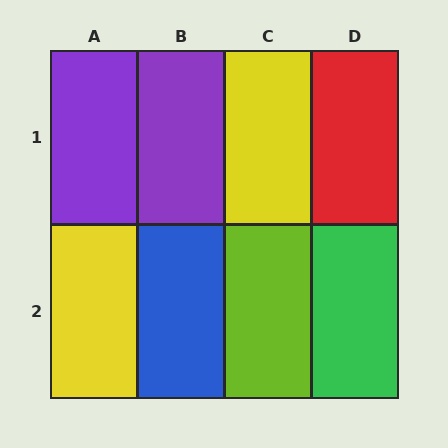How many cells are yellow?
2 cells are yellow.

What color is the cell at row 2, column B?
Blue.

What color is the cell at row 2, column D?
Green.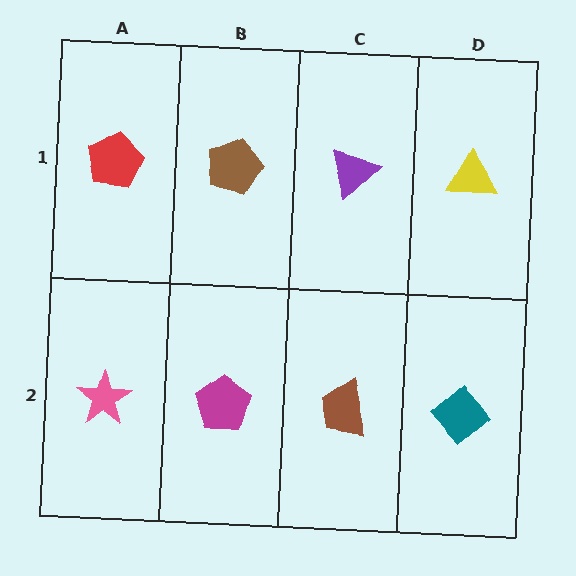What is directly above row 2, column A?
A red pentagon.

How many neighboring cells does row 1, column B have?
3.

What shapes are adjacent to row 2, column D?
A yellow triangle (row 1, column D), a brown trapezoid (row 2, column C).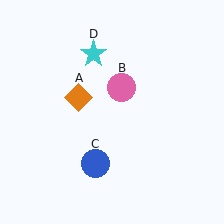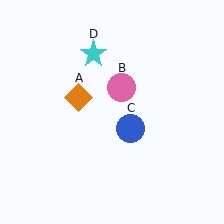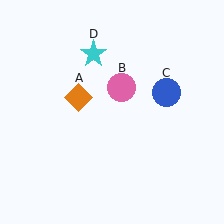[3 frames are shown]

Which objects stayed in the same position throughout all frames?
Orange diamond (object A) and pink circle (object B) and cyan star (object D) remained stationary.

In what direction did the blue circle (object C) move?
The blue circle (object C) moved up and to the right.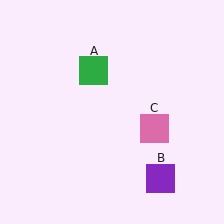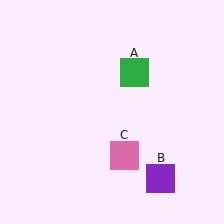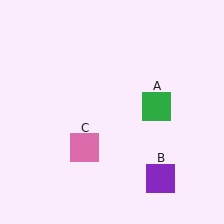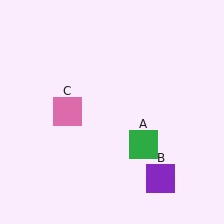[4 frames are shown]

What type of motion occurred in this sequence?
The green square (object A), pink square (object C) rotated clockwise around the center of the scene.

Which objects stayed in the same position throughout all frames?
Purple square (object B) remained stationary.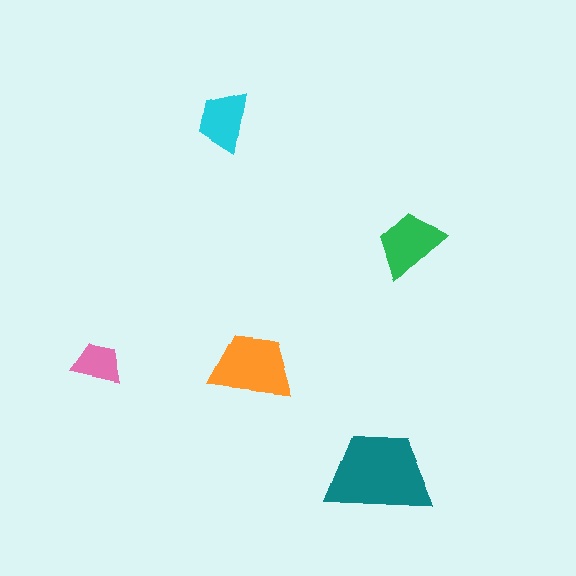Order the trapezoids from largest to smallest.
the teal one, the orange one, the green one, the cyan one, the pink one.